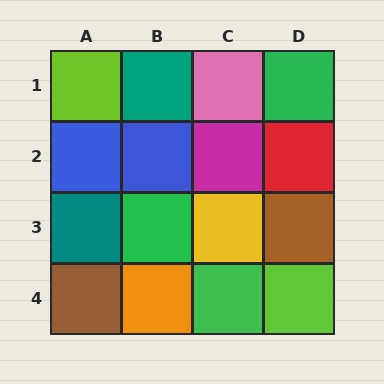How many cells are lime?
2 cells are lime.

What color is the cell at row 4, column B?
Orange.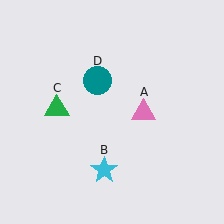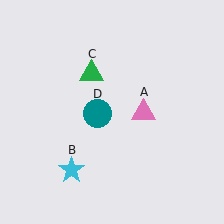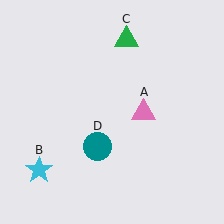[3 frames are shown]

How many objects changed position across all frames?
3 objects changed position: cyan star (object B), green triangle (object C), teal circle (object D).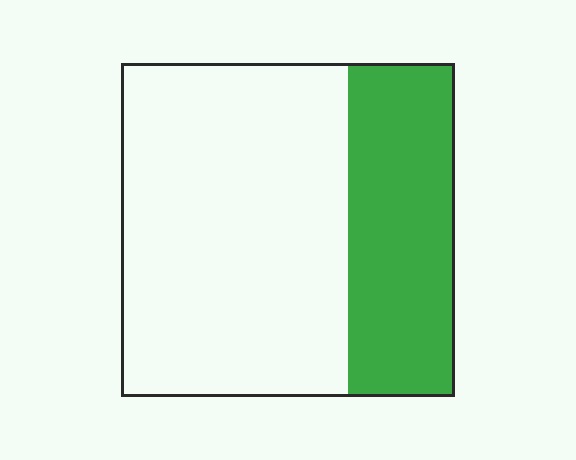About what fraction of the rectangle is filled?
About one third (1/3).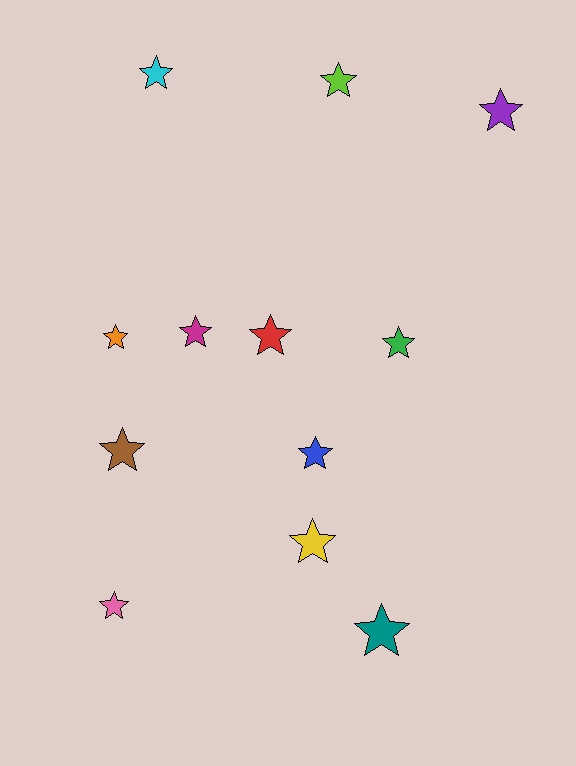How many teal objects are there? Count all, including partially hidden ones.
There is 1 teal object.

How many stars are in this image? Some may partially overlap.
There are 12 stars.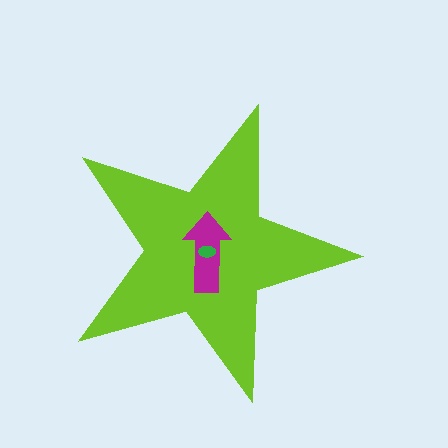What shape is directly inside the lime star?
The magenta arrow.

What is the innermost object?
The green ellipse.